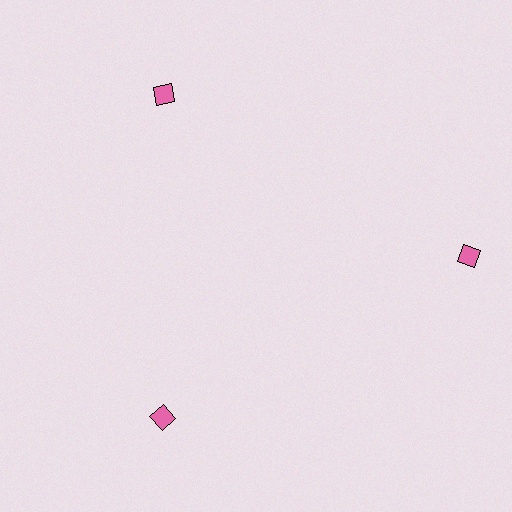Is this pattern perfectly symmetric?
No. The 3 pink diamonds are arranged in a ring, but one element near the 3 o'clock position is pushed outward from the center, breaking the 3-fold rotational symmetry.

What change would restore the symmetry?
The symmetry would be restored by moving it inward, back onto the ring so that all 3 diamonds sit at equal angles and equal distance from the center.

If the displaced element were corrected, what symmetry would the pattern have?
It would have 3-fold rotational symmetry — the pattern would map onto itself every 120 degrees.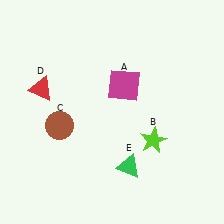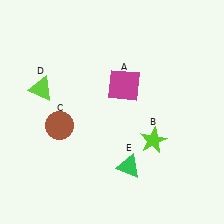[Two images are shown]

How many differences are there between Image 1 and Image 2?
There is 1 difference between the two images.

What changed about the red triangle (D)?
In Image 1, D is red. In Image 2, it changed to lime.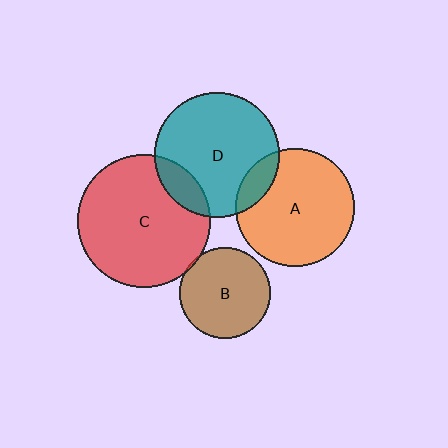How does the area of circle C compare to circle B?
Approximately 2.1 times.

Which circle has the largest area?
Circle C (red).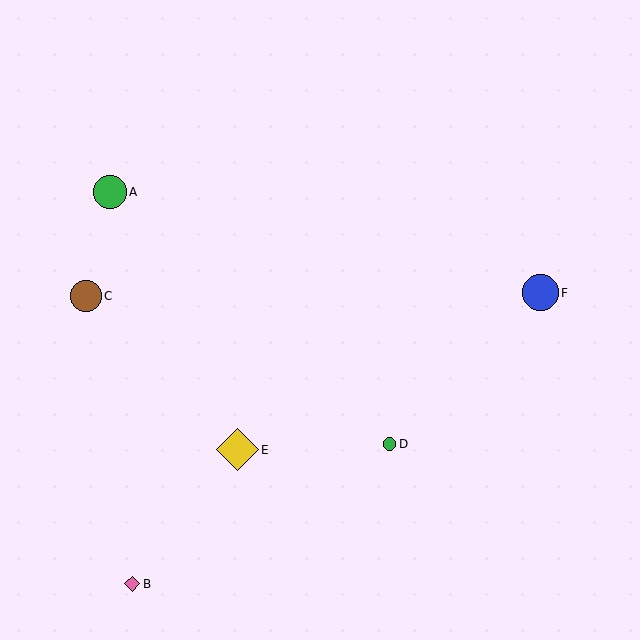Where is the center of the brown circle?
The center of the brown circle is at (86, 296).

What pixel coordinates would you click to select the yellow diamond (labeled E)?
Click at (237, 450) to select the yellow diamond E.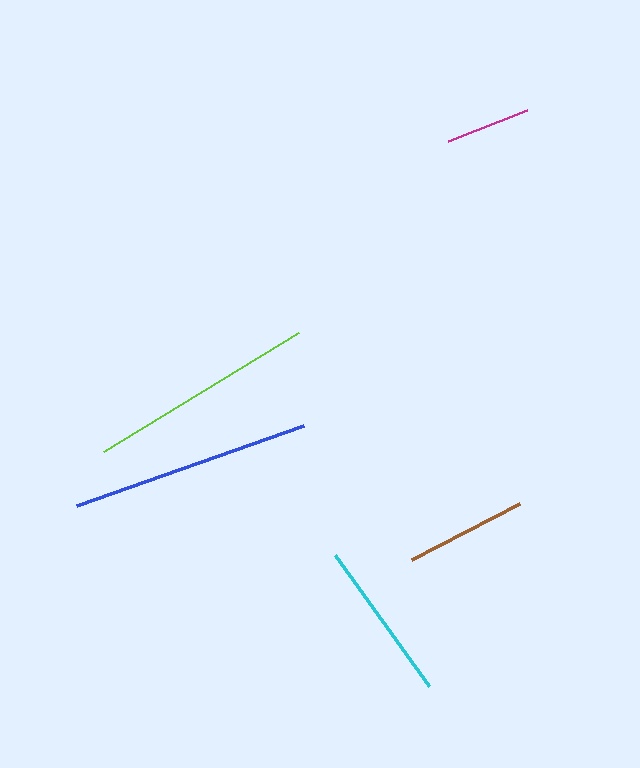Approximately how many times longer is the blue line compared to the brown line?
The blue line is approximately 2.0 times the length of the brown line.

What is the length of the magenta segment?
The magenta segment is approximately 85 pixels long.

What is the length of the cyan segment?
The cyan segment is approximately 162 pixels long.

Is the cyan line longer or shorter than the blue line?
The blue line is longer than the cyan line.